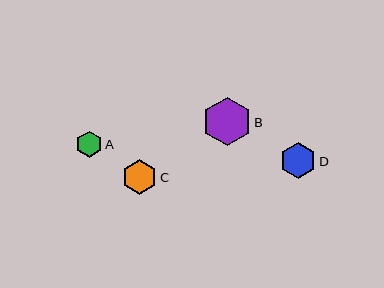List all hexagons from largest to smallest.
From largest to smallest: B, D, C, A.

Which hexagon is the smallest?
Hexagon A is the smallest with a size of approximately 26 pixels.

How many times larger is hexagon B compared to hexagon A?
Hexagon B is approximately 1.9 times the size of hexagon A.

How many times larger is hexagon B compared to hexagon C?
Hexagon B is approximately 1.4 times the size of hexagon C.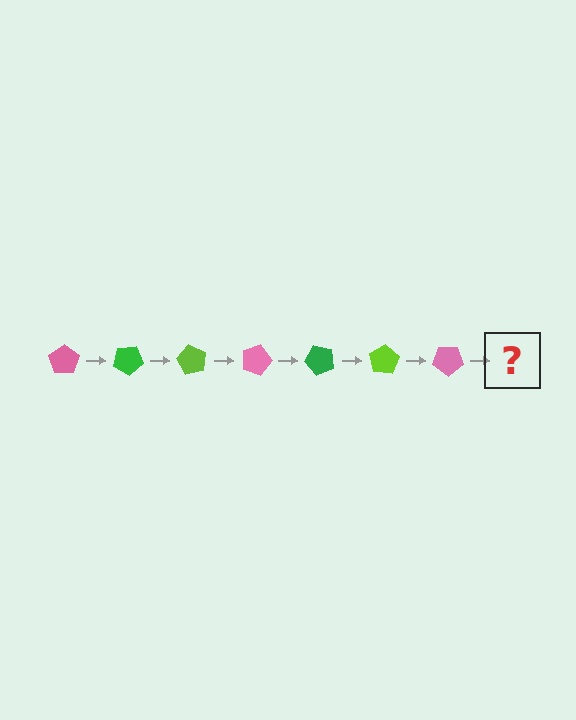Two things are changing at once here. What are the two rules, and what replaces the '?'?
The two rules are that it rotates 30 degrees each step and the color cycles through pink, green, and lime. The '?' should be a green pentagon, rotated 210 degrees from the start.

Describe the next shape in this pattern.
It should be a green pentagon, rotated 210 degrees from the start.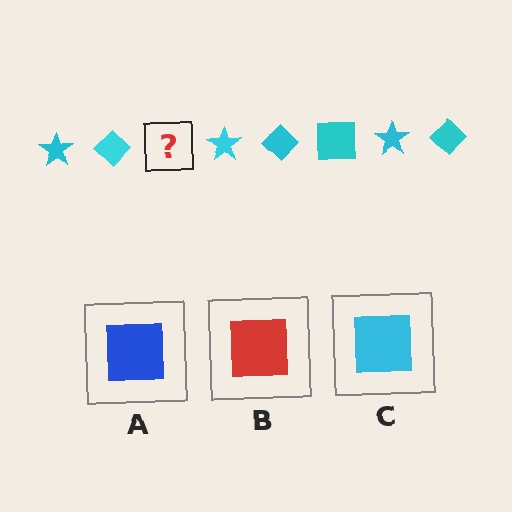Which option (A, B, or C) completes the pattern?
C.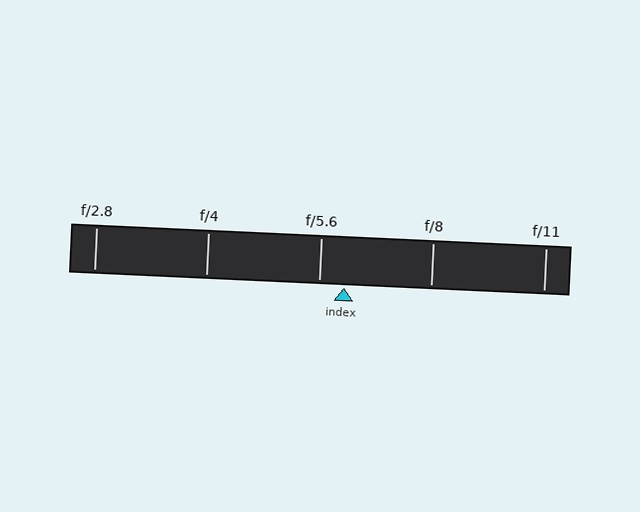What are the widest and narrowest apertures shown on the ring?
The widest aperture shown is f/2.8 and the narrowest is f/11.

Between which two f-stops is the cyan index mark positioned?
The index mark is between f/5.6 and f/8.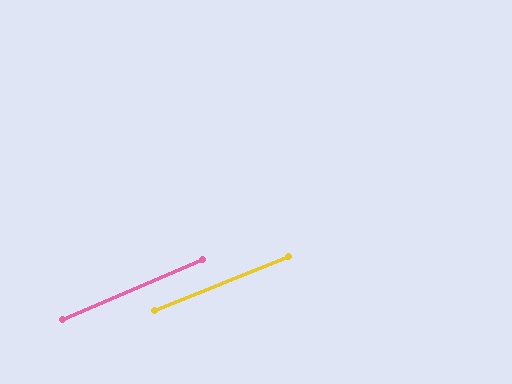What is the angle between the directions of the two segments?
Approximately 1 degree.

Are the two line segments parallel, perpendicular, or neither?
Parallel — their directions differ by only 1.2°.